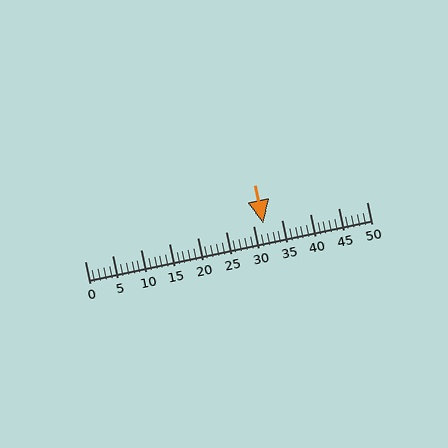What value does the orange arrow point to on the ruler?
The orange arrow points to approximately 32.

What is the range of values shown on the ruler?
The ruler shows values from 0 to 50.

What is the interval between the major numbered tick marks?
The major tick marks are spaced 5 units apart.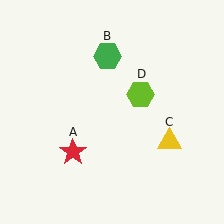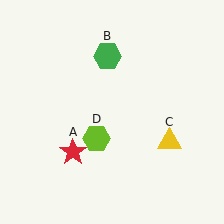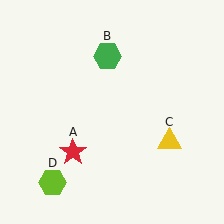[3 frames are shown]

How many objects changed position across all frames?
1 object changed position: lime hexagon (object D).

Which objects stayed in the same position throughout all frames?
Red star (object A) and green hexagon (object B) and yellow triangle (object C) remained stationary.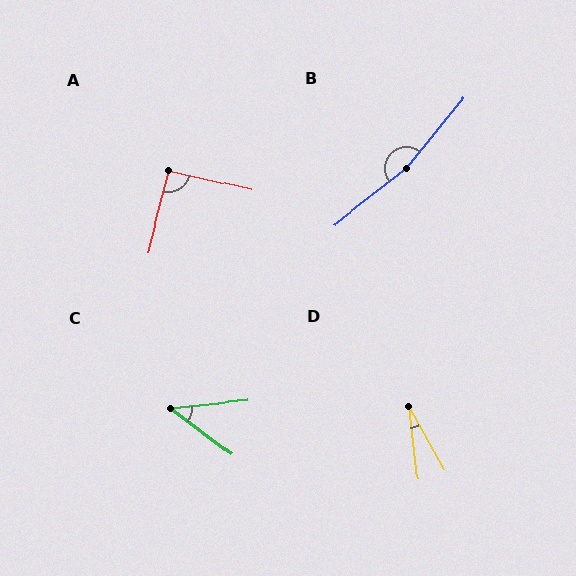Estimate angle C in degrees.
Approximately 42 degrees.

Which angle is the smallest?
D, at approximately 22 degrees.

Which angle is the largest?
B, at approximately 167 degrees.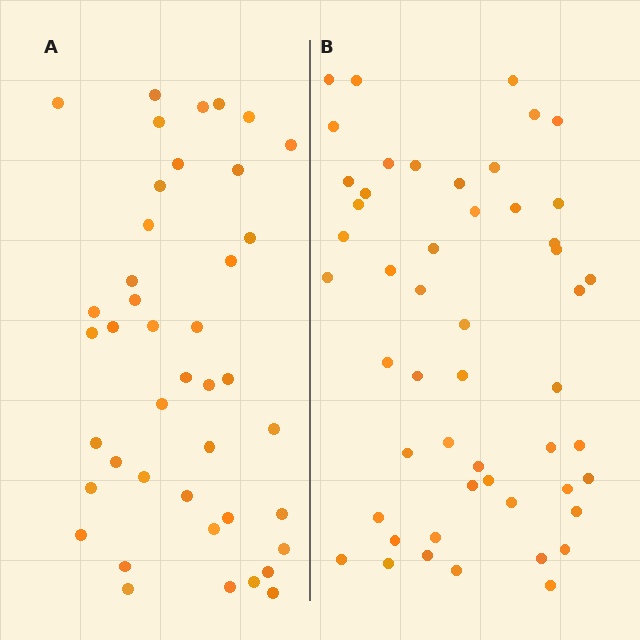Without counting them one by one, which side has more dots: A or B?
Region B (the right region) has more dots.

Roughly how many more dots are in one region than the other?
Region B has roughly 8 or so more dots than region A.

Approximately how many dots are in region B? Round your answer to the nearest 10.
About 50 dots. (The exact count is 51, which rounds to 50.)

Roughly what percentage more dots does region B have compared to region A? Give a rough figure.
About 20% more.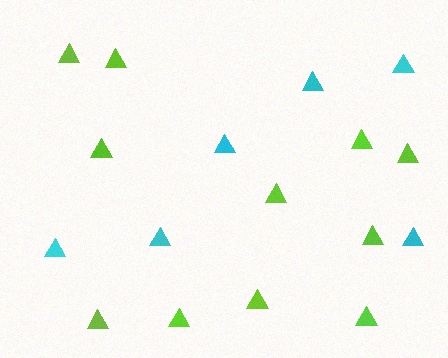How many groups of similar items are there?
There are 2 groups: one group of cyan triangles (6) and one group of lime triangles (11).